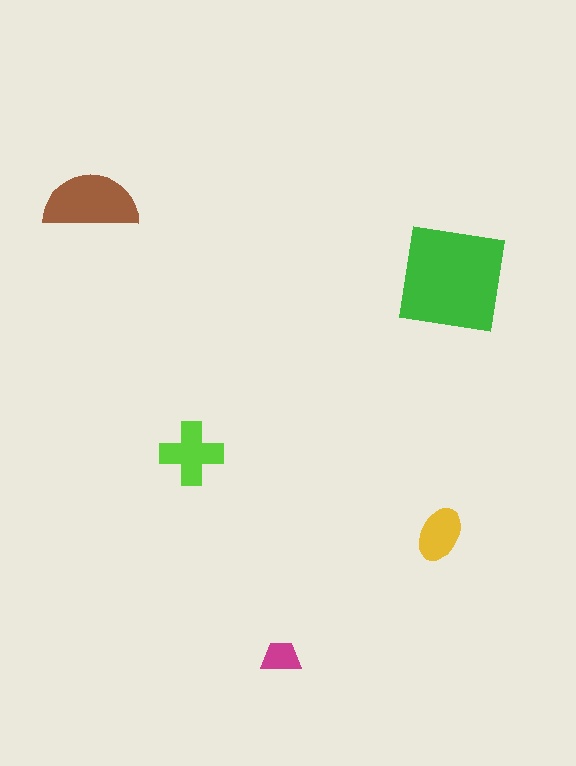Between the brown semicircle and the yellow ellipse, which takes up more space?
The brown semicircle.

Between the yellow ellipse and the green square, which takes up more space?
The green square.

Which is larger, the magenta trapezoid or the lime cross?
The lime cross.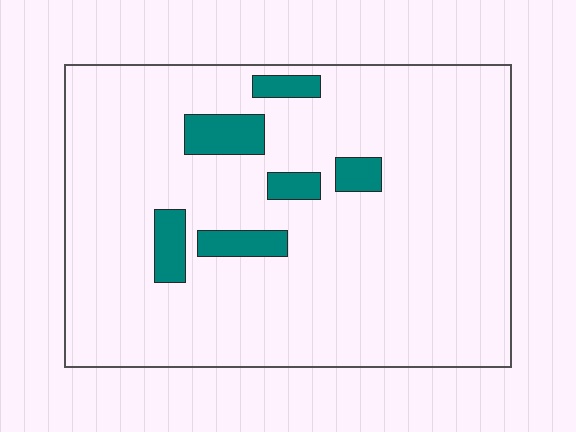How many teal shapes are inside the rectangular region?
6.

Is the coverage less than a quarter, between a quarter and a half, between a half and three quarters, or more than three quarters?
Less than a quarter.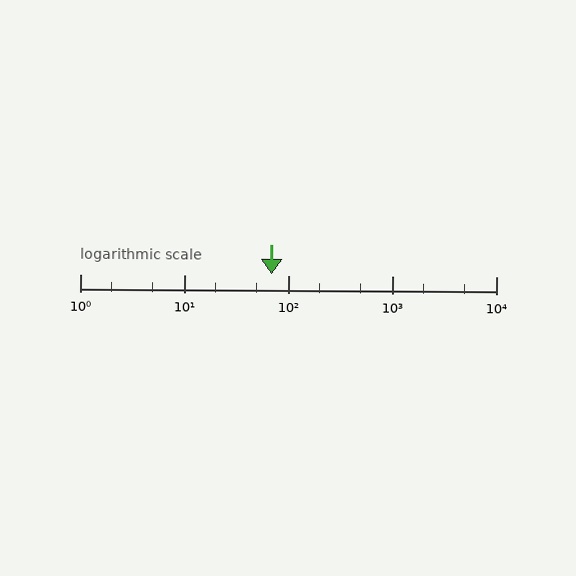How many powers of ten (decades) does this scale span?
The scale spans 4 decades, from 1 to 10000.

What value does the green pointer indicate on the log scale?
The pointer indicates approximately 69.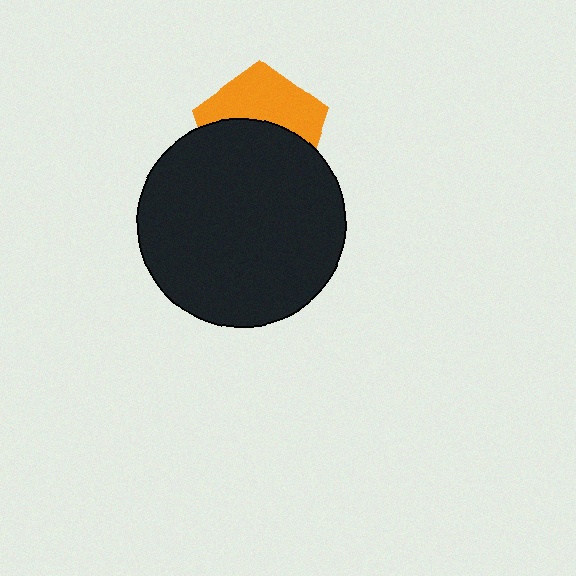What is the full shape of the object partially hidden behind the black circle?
The partially hidden object is an orange pentagon.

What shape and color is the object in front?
The object in front is a black circle.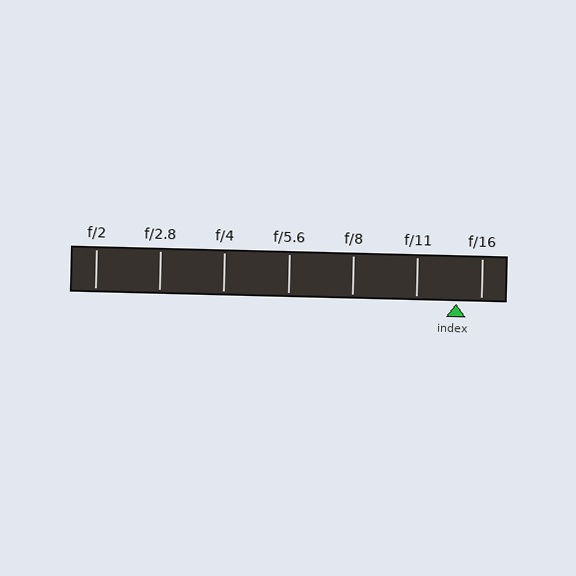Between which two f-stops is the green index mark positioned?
The index mark is between f/11 and f/16.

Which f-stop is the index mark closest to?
The index mark is closest to f/16.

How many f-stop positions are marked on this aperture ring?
There are 7 f-stop positions marked.